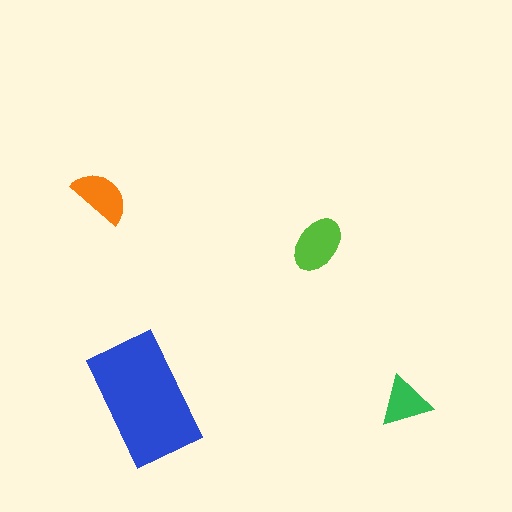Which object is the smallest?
The green triangle.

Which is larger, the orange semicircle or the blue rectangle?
The blue rectangle.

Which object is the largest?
The blue rectangle.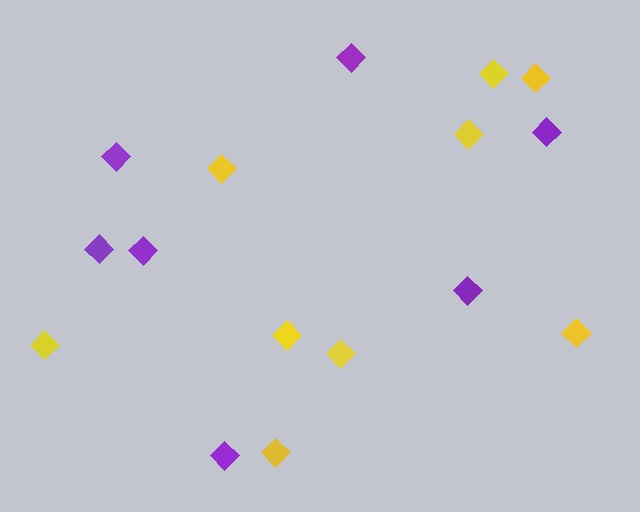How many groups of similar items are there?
There are 2 groups: one group of yellow diamonds (9) and one group of purple diamonds (7).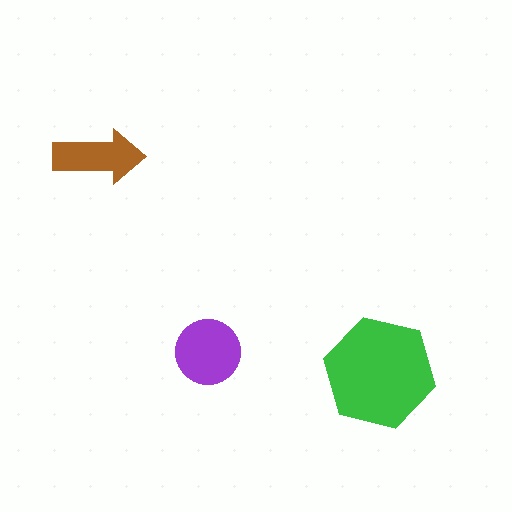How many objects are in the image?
There are 3 objects in the image.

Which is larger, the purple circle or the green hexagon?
The green hexagon.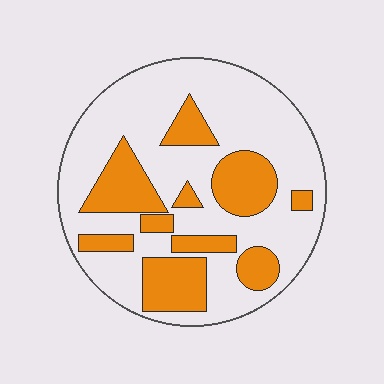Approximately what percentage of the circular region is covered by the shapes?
Approximately 30%.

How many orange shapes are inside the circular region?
10.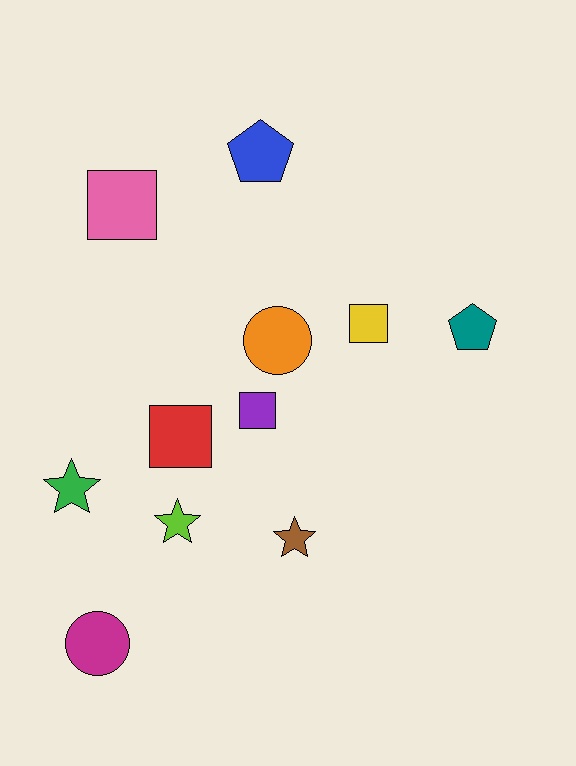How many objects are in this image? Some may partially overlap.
There are 11 objects.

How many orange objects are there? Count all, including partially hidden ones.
There is 1 orange object.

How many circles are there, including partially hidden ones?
There are 2 circles.